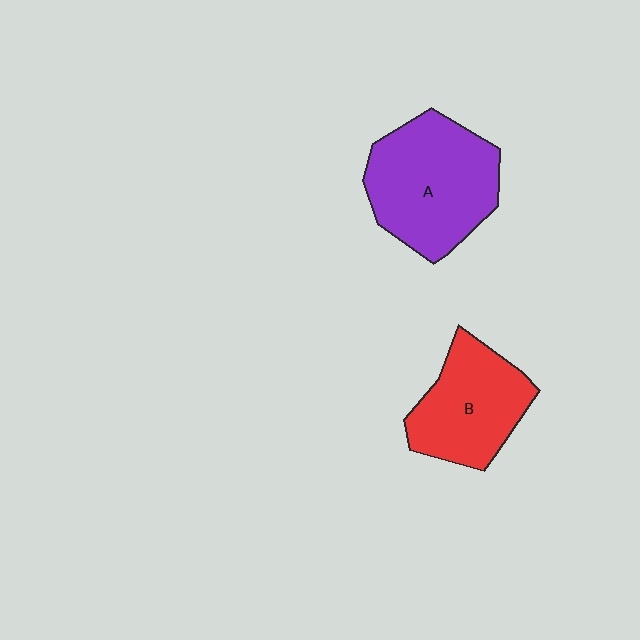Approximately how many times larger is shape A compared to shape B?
Approximately 1.3 times.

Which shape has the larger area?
Shape A (purple).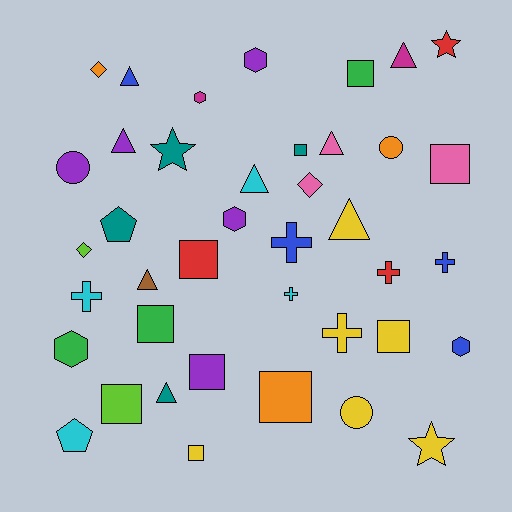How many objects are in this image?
There are 40 objects.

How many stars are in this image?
There are 3 stars.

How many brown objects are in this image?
There is 1 brown object.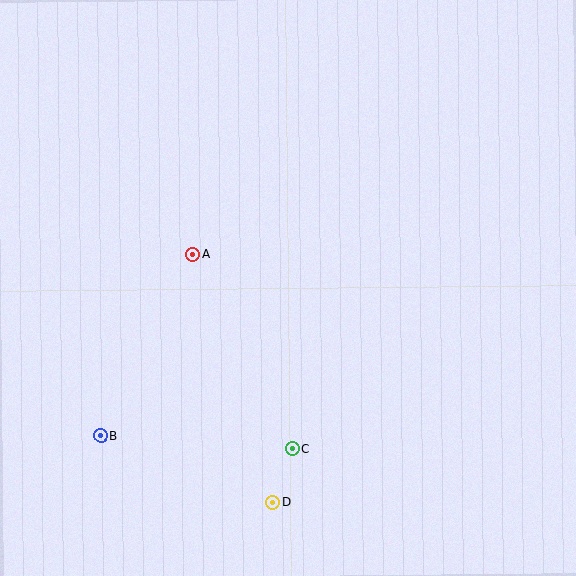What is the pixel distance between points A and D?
The distance between A and D is 261 pixels.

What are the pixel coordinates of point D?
Point D is at (273, 502).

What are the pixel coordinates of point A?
Point A is at (192, 254).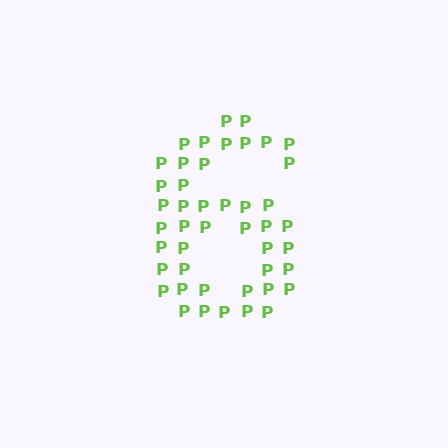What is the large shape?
The large shape is the digit 6.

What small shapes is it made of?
It is made of small letter P's.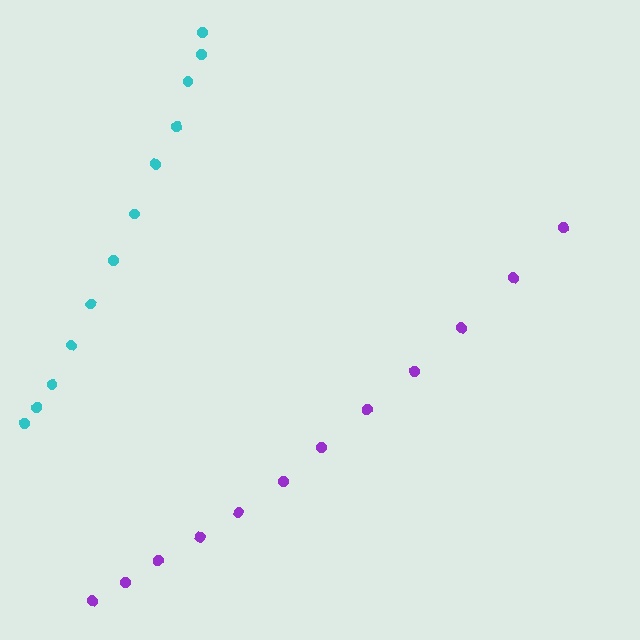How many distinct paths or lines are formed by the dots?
There are 2 distinct paths.